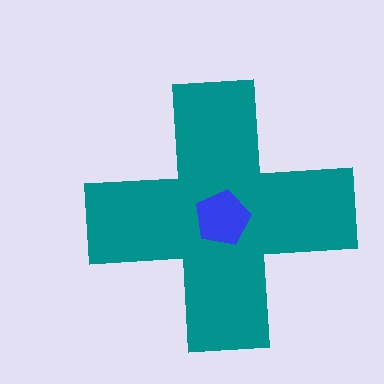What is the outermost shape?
The teal cross.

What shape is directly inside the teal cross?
The blue pentagon.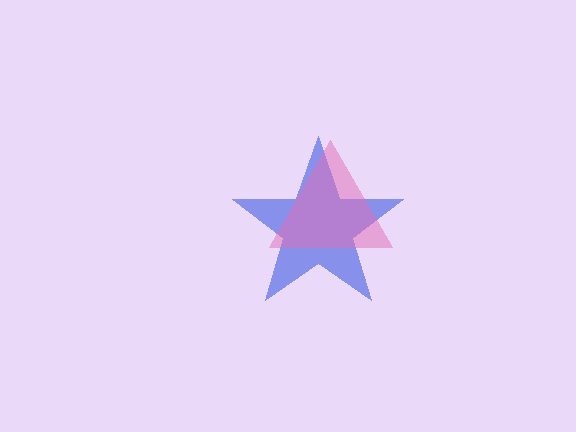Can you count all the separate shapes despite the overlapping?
Yes, there are 2 separate shapes.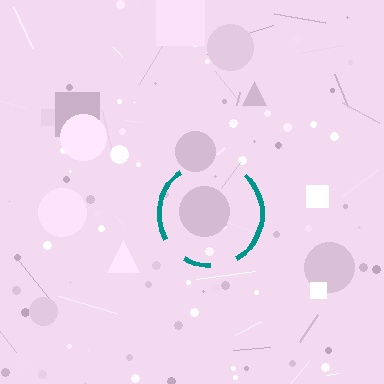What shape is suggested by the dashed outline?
The dashed outline suggests a circle.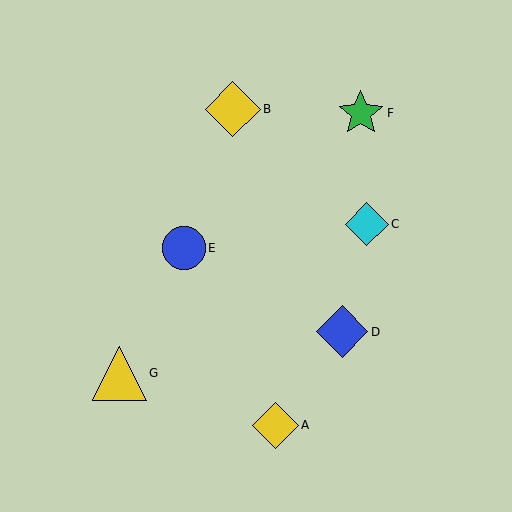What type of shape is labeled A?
Shape A is a yellow diamond.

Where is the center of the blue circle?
The center of the blue circle is at (184, 248).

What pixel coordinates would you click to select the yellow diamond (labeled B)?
Click at (233, 109) to select the yellow diamond B.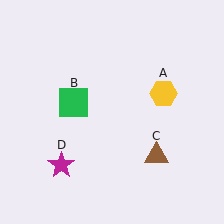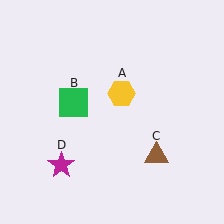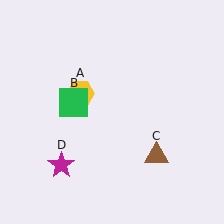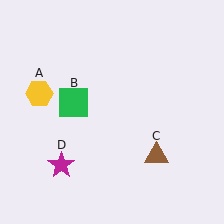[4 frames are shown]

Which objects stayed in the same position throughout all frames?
Green square (object B) and brown triangle (object C) and magenta star (object D) remained stationary.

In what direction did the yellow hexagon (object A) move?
The yellow hexagon (object A) moved left.